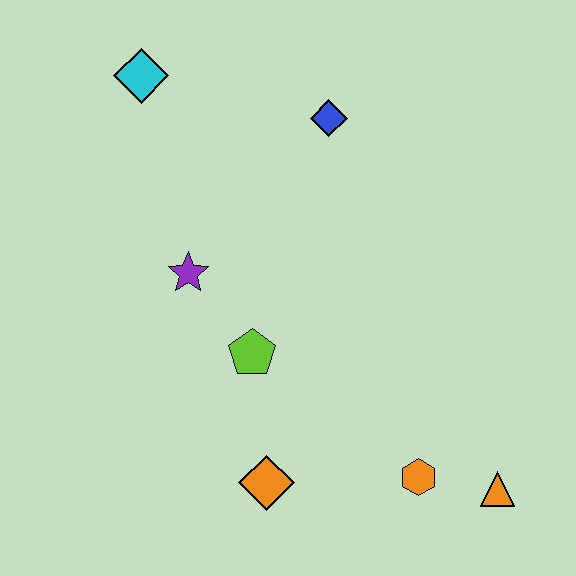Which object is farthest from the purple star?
The orange triangle is farthest from the purple star.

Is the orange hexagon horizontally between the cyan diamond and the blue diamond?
No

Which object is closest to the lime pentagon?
The purple star is closest to the lime pentagon.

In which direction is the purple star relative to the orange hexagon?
The purple star is to the left of the orange hexagon.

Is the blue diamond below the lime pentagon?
No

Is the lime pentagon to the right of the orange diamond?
No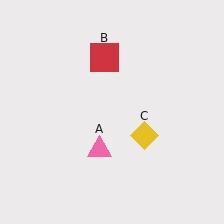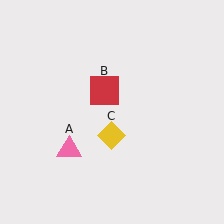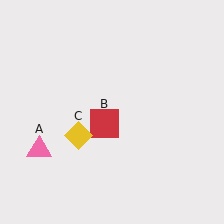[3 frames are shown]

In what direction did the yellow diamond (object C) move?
The yellow diamond (object C) moved left.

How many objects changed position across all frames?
3 objects changed position: pink triangle (object A), red square (object B), yellow diamond (object C).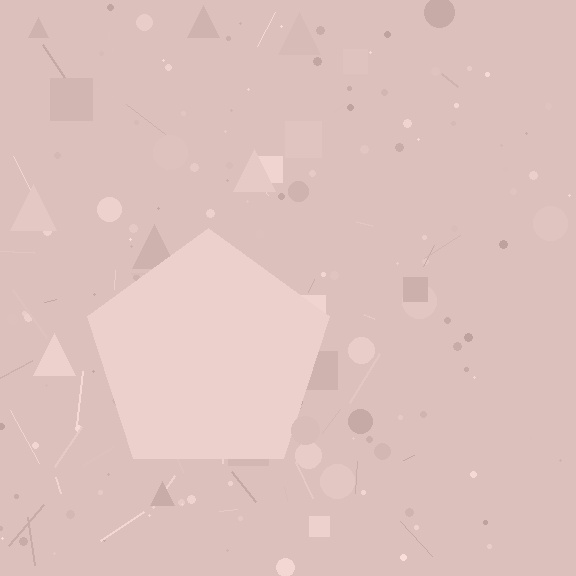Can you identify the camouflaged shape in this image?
The camouflaged shape is a pentagon.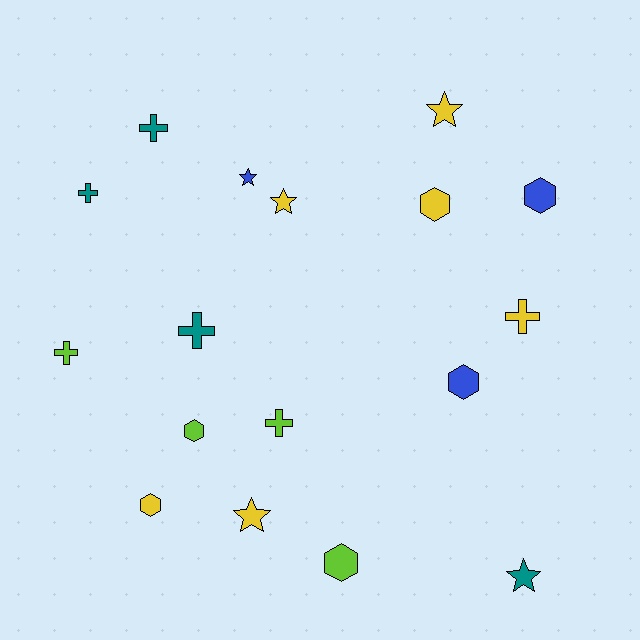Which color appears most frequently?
Yellow, with 6 objects.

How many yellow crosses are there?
There is 1 yellow cross.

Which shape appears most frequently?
Cross, with 6 objects.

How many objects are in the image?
There are 17 objects.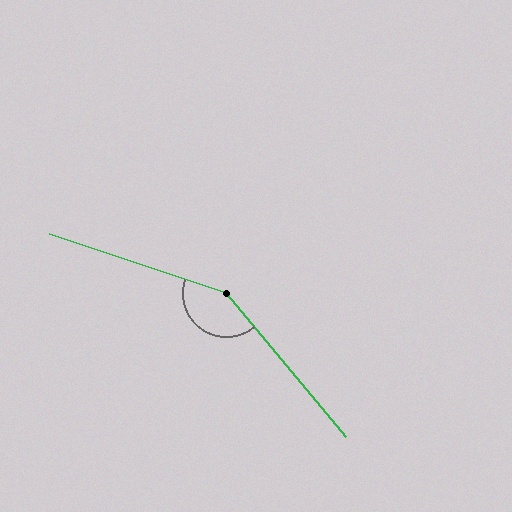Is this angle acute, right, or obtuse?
It is obtuse.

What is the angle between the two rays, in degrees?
Approximately 148 degrees.